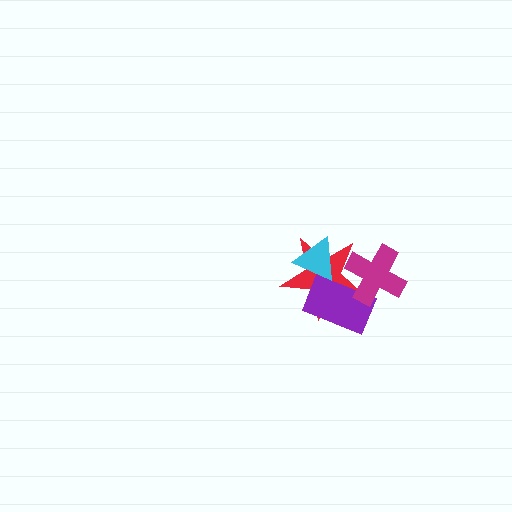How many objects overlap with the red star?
3 objects overlap with the red star.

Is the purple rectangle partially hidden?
Yes, it is partially covered by another shape.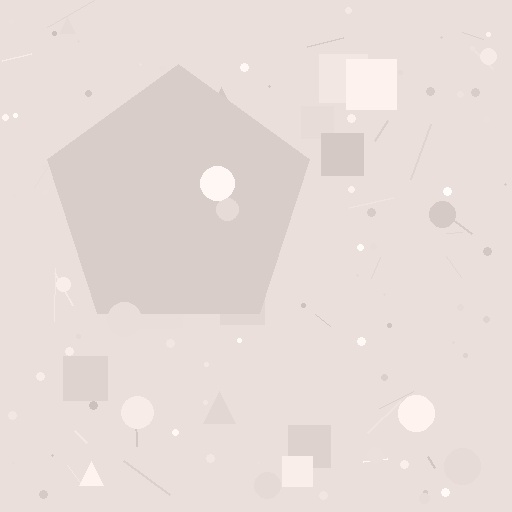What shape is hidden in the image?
A pentagon is hidden in the image.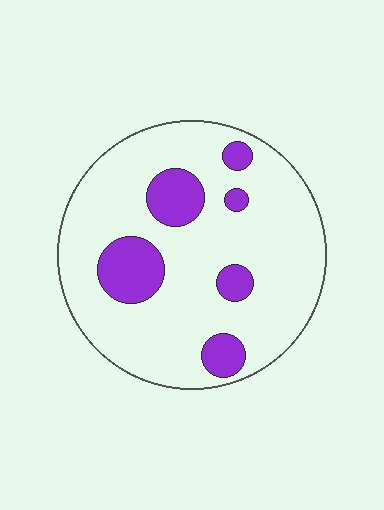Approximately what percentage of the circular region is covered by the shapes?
Approximately 20%.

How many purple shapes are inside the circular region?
6.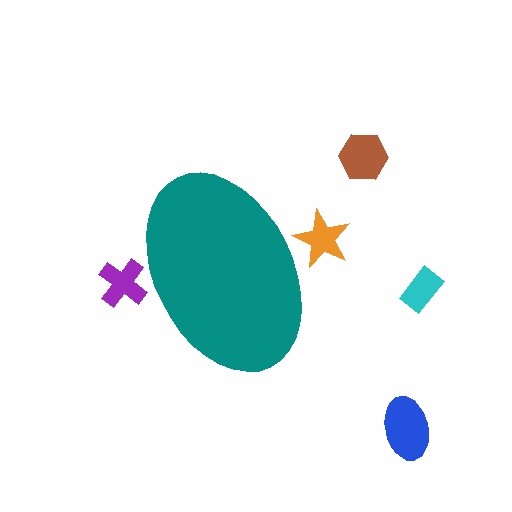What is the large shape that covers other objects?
A teal ellipse.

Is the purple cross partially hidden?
Yes, the purple cross is partially hidden behind the teal ellipse.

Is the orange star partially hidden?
Yes, the orange star is partially hidden behind the teal ellipse.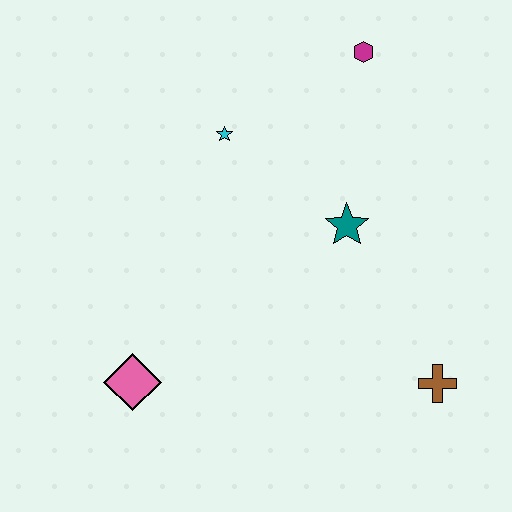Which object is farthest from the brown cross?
The magenta hexagon is farthest from the brown cross.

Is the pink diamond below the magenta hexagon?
Yes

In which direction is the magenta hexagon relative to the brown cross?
The magenta hexagon is above the brown cross.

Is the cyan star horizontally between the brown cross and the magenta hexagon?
No